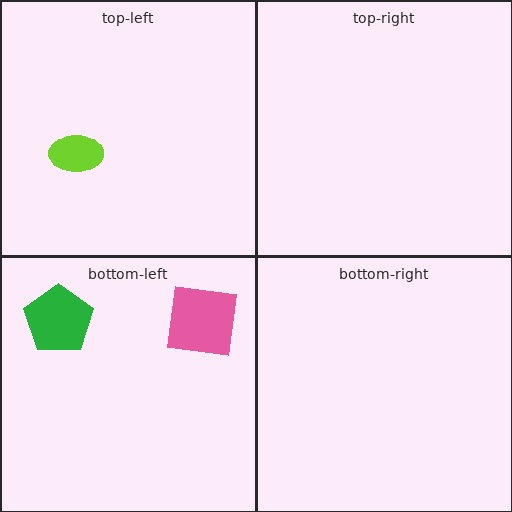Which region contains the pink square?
The bottom-left region.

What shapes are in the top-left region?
The lime ellipse.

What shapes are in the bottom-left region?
The green pentagon, the pink square.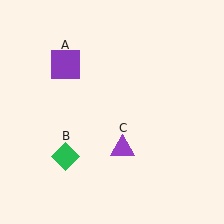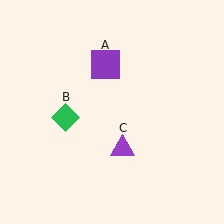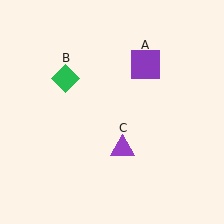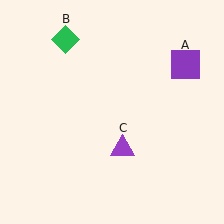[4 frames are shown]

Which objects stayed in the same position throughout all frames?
Purple triangle (object C) remained stationary.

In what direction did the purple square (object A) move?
The purple square (object A) moved right.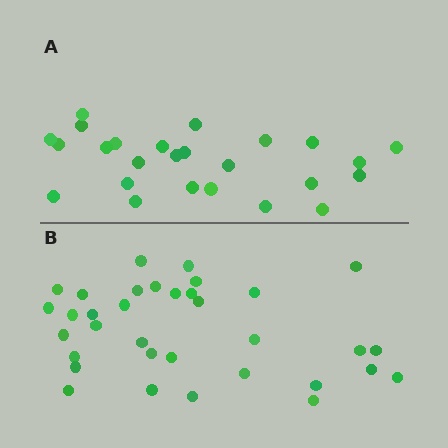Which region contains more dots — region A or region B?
Region B (the bottom region) has more dots.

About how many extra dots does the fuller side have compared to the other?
Region B has roughly 8 or so more dots than region A.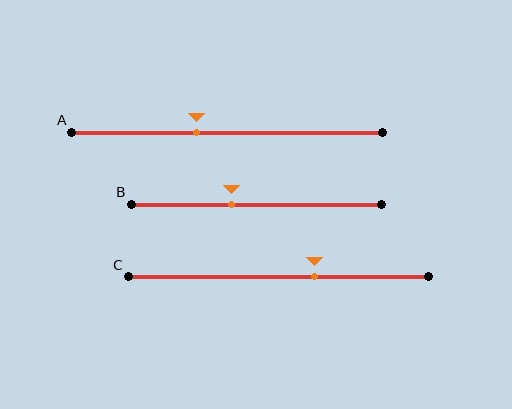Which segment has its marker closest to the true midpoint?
Segment A has its marker closest to the true midpoint.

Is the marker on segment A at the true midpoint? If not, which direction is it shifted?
No, the marker on segment A is shifted to the left by about 10% of the segment length.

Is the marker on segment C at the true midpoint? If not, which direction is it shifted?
No, the marker on segment C is shifted to the right by about 12% of the segment length.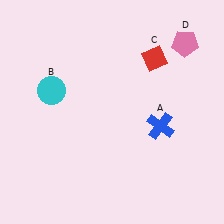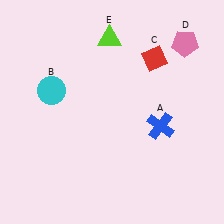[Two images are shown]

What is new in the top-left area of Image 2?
A lime triangle (E) was added in the top-left area of Image 2.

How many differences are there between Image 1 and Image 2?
There is 1 difference between the two images.